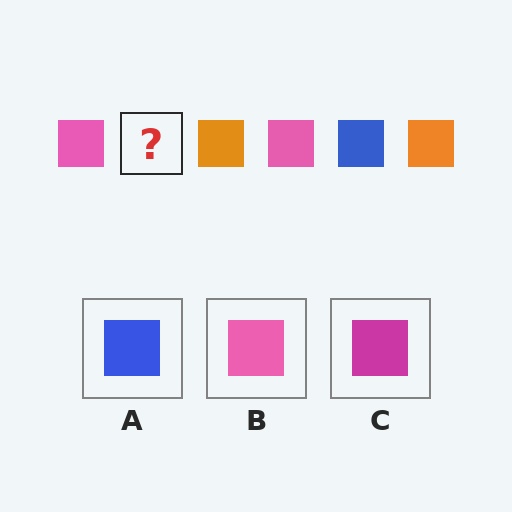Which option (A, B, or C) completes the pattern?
A.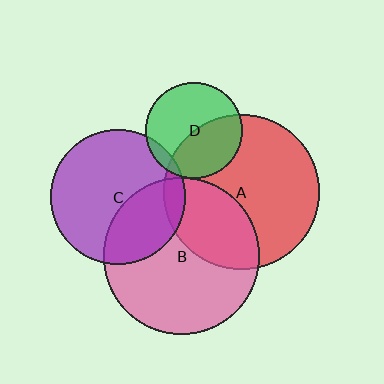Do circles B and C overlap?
Yes.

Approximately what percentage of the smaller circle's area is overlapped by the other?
Approximately 35%.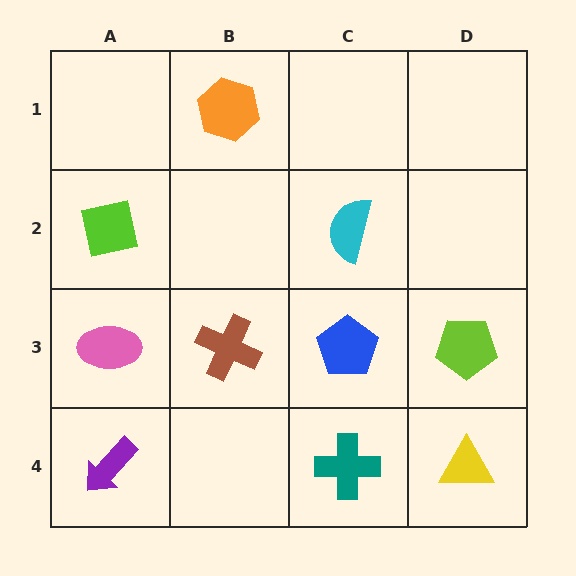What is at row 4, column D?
A yellow triangle.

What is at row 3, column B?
A brown cross.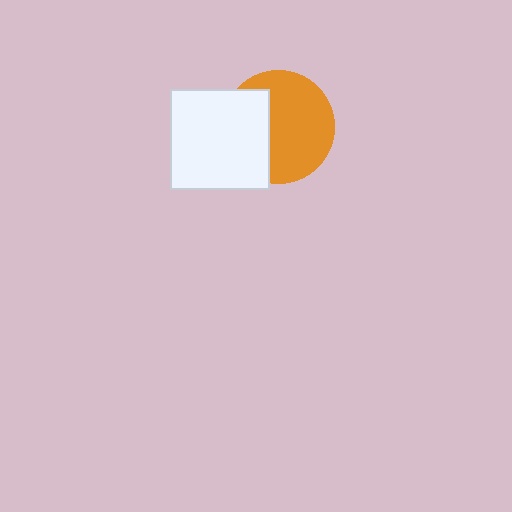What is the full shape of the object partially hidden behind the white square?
The partially hidden object is an orange circle.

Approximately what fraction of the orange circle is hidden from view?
Roughly 36% of the orange circle is hidden behind the white square.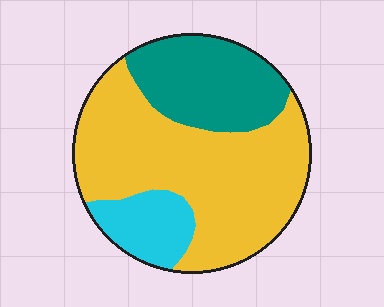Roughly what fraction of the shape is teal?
Teal covers around 25% of the shape.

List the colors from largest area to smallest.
From largest to smallest: yellow, teal, cyan.